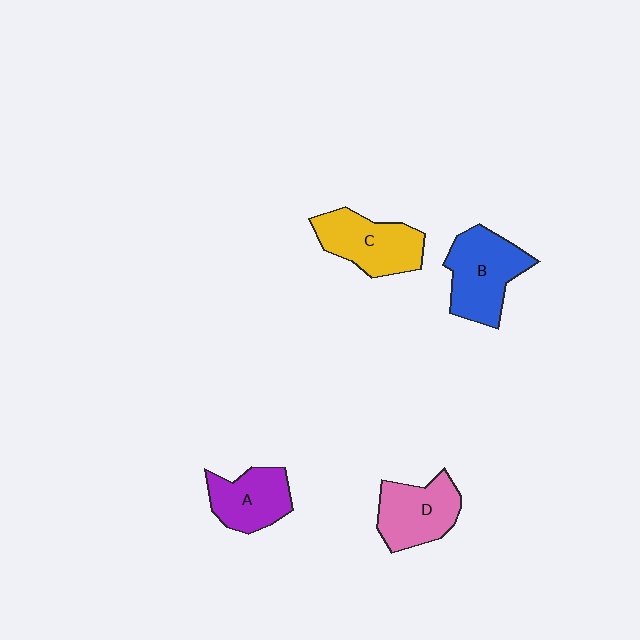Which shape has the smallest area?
Shape A (purple).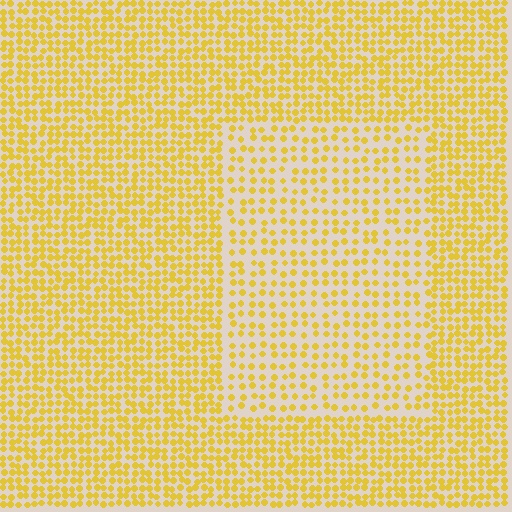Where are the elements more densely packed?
The elements are more densely packed outside the rectangle boundary.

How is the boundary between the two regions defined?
The boundary is defined by a change in element density (approximately 1.8x ratio). All elements are the same color, size, and shape.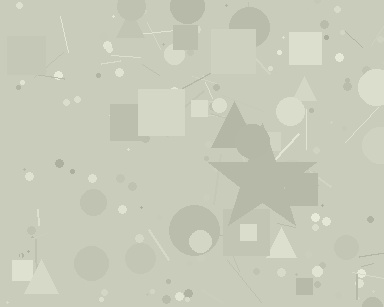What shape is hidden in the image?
A star is hidden in the image.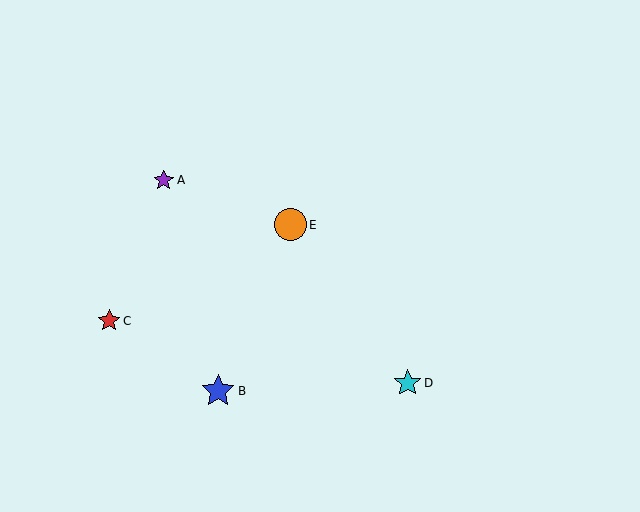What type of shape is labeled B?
Shape B is a blue star.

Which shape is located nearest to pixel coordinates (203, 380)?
The blue star (labeled B) at (218, 391) is nearest to that location.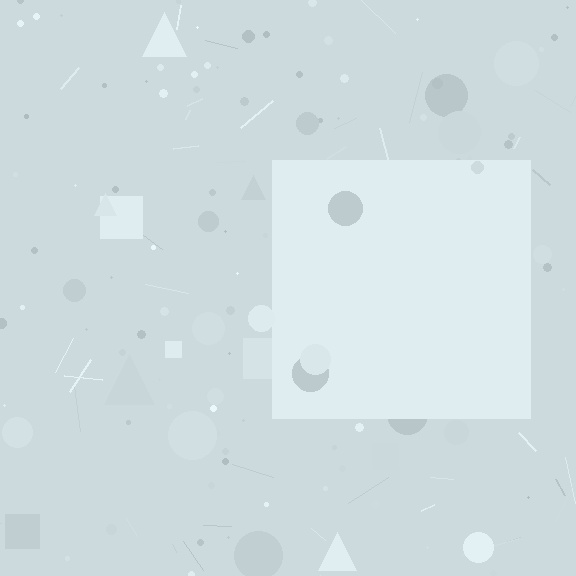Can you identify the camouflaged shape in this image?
The camouflaged shape is a square.